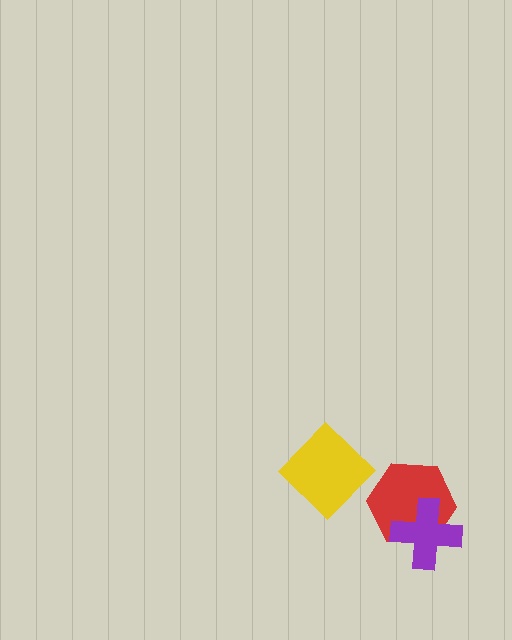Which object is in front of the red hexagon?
The purple cross is in front of the red hexagon.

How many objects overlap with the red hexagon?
1 object overlaps with the red hexagon.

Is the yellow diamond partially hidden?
No, no other shape covers it.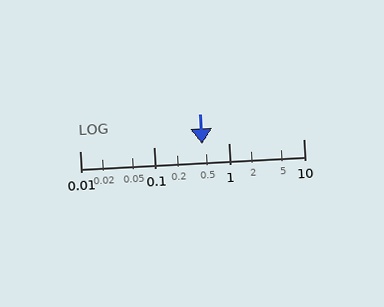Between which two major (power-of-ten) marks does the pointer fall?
The pointer is between 0.1 and 1.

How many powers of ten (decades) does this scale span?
The scale spans 3 decades, from 0.01 to 10.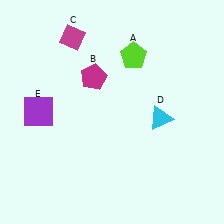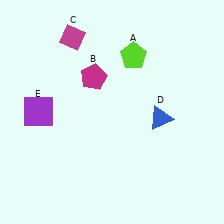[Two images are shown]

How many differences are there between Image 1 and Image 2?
There is 1 difference between the two images.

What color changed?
The triangle (D) changed from cyan in Image 1 to blue in Image 2.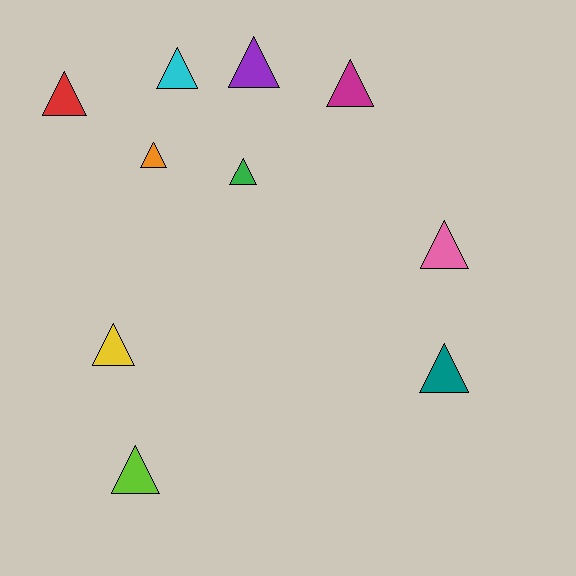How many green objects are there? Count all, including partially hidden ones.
There is 1 green object.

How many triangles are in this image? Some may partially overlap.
There are 10 triangles.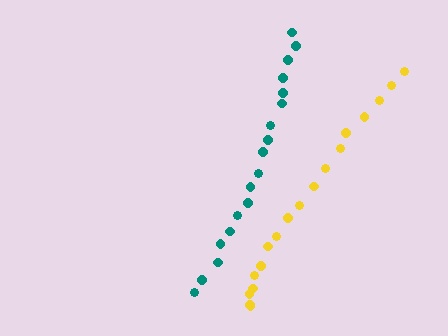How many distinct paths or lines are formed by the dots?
There are 2 distinct paths.